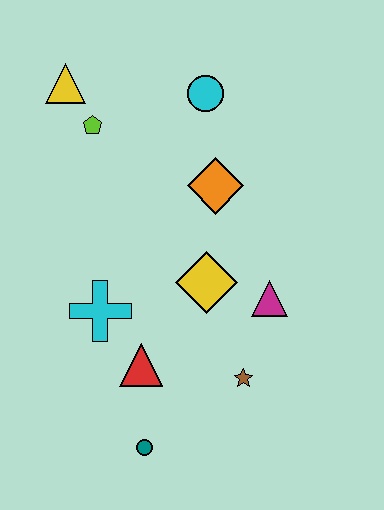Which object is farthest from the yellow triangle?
The teal circle is farthest from the yellow triangle.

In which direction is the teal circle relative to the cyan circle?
The teal circle is below the cyan circle.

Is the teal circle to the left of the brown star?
Yes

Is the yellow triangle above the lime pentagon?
Yes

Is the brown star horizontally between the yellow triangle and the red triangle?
No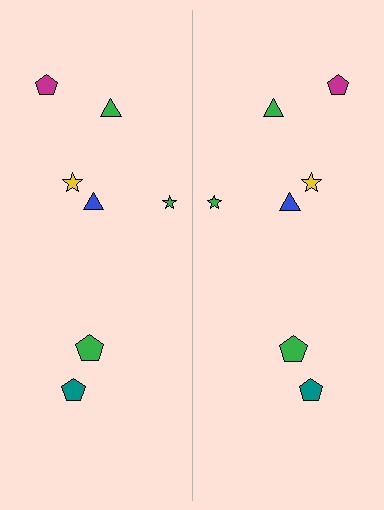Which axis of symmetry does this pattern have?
The pattern has a vertical axis of symmetry running through the center of the image.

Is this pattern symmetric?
Yes, this pattern has bilateral (reflection) symmetry.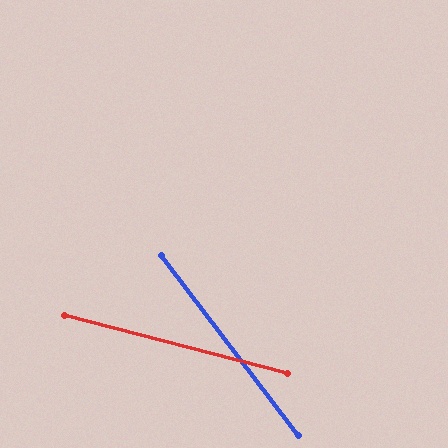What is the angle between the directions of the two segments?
Approximately 38 degrees.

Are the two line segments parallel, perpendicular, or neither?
Neither parallel nor perpendicular — they differ by about 38°.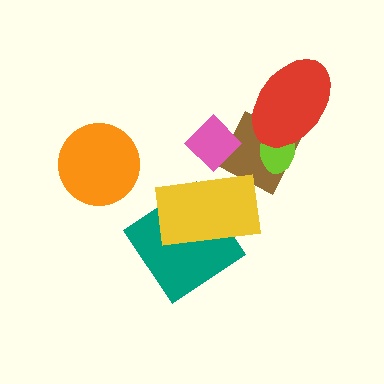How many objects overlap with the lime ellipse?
2 objects overlap with the lime ellipse.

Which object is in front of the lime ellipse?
The red ellipse is in front of the lime ellipse.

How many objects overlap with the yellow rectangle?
3 objects overlap with the yellow rectangle.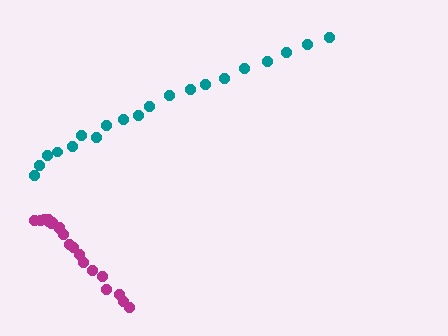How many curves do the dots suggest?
There are 2 distinct paths.